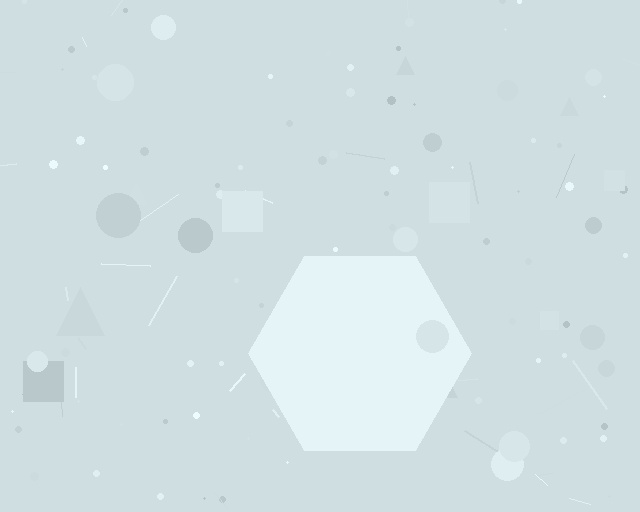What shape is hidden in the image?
A hexagon is hidden in the image.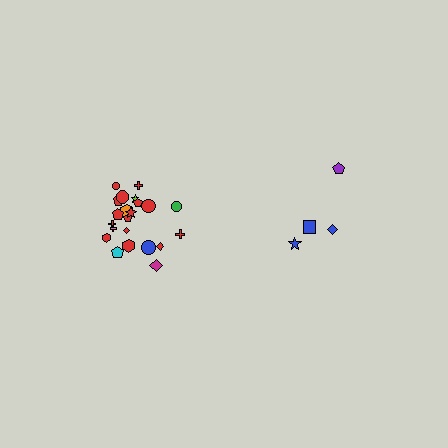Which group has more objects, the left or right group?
The left group.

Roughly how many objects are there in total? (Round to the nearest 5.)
Roughly 25 objects in total.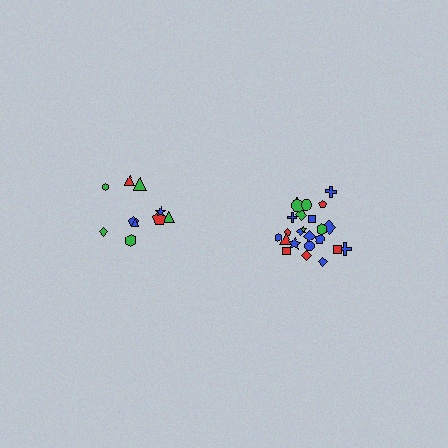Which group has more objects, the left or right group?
The right group.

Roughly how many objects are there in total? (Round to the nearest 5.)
Roughly 35 objects in total.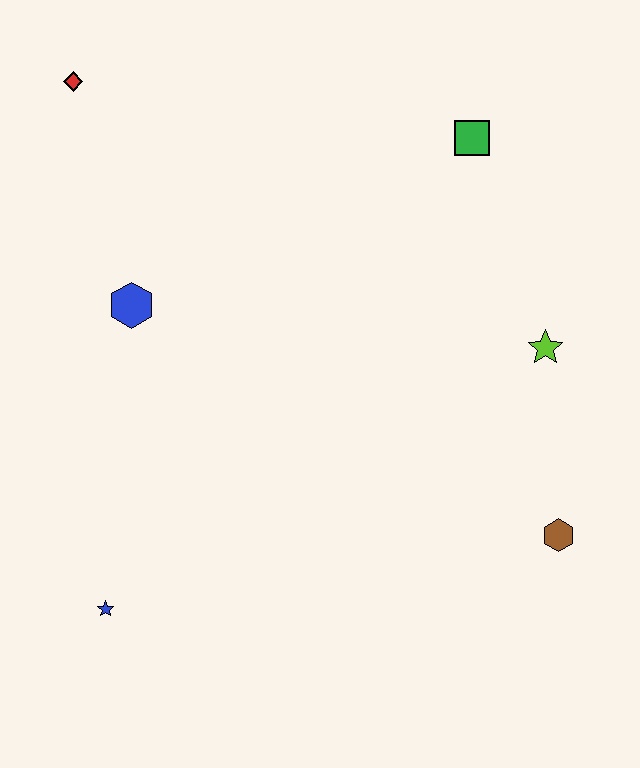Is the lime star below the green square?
Yes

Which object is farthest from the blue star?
The green square is farthest from the blue star.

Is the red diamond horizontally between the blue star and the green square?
No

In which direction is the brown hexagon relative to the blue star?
The brown hexagon is to the right of the blue star.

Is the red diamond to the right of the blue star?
No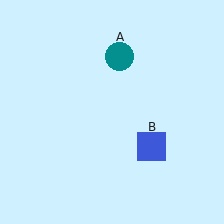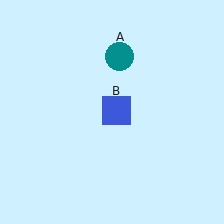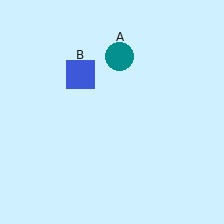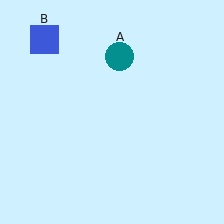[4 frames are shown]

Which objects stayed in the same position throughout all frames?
Teal circle (object A) remained stationary.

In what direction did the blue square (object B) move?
The blue square (object B) moved up and to the left.